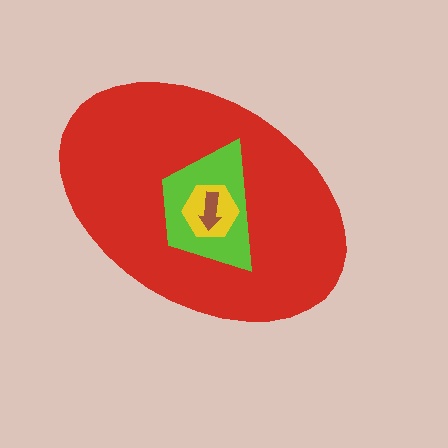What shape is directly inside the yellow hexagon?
The brown arrow.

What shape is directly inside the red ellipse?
The lime trapezoid.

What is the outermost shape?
The red ellipse.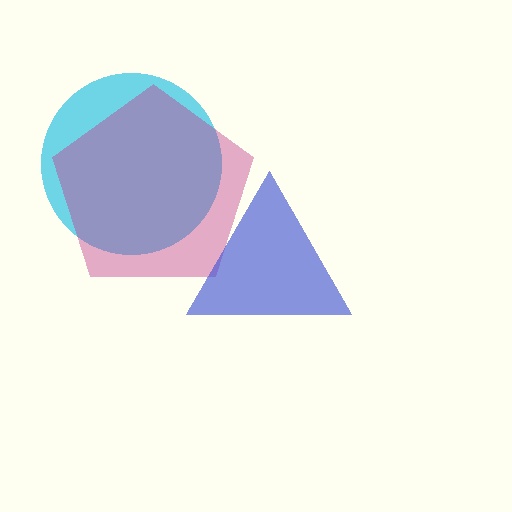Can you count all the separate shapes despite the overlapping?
Yes, there are 3 separate shapes.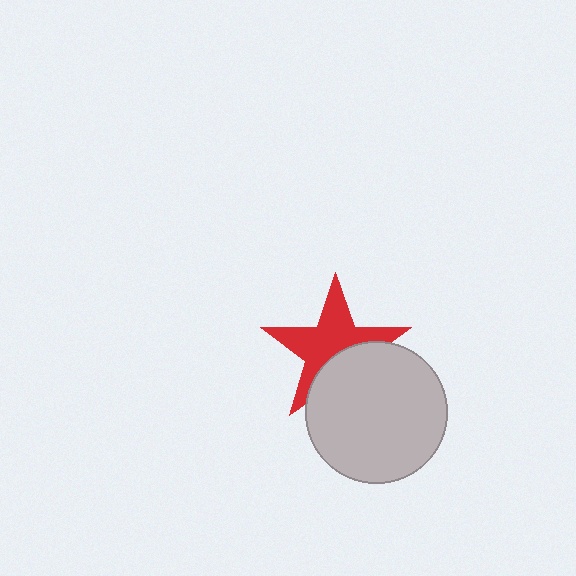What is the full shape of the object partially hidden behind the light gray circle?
The partially hidden object is a red star.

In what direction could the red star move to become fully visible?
The red star could move up. That would shift it out from behind the light gray circle entirely.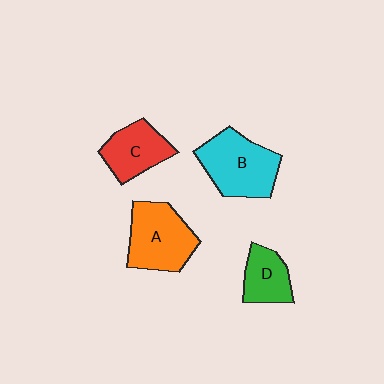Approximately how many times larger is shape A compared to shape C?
Approximately 1.4 times.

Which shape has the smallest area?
Shape D (green).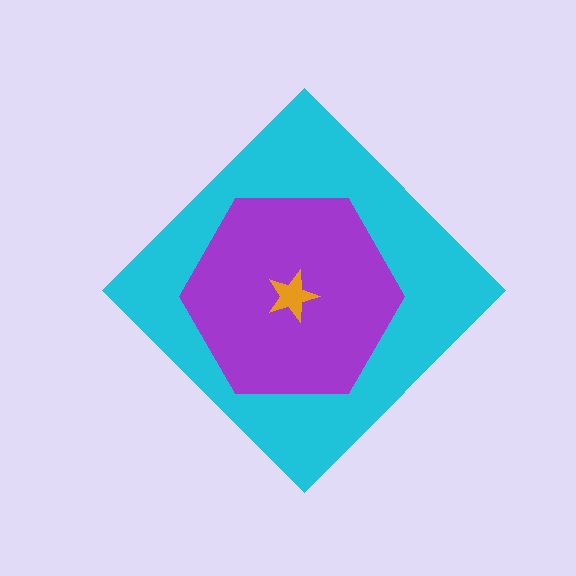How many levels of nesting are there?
3.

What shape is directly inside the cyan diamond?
The purple hexagon.